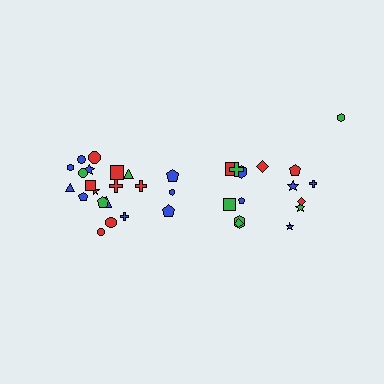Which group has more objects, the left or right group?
The left group.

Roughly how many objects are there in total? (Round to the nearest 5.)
Roughly 35 objects in total.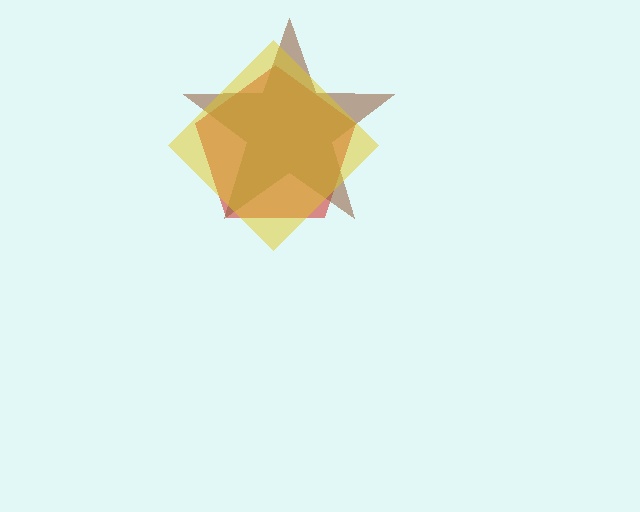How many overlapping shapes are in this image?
There are 3 overlapping shapes in the image.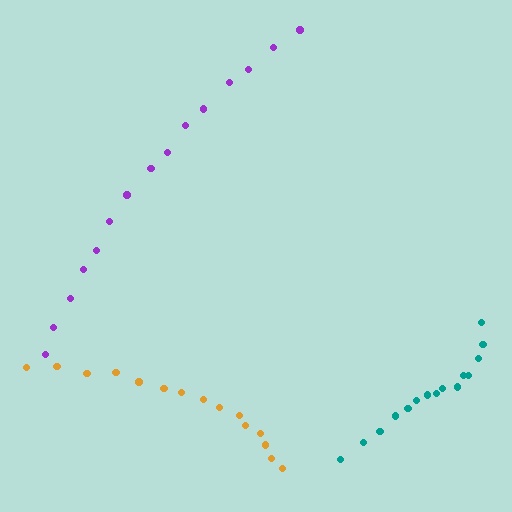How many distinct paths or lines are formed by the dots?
There are 3 distinct paths.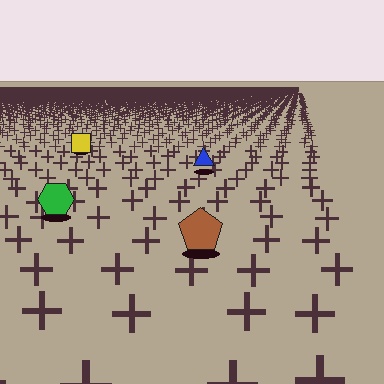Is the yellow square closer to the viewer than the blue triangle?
No. The blue triangle is closer — you can tell from the texture gradient: the ground texture is coarser near it.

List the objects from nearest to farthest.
From nearest to farthest: the brown pentagon, the green hexagon, the blue triangle, the yellow square.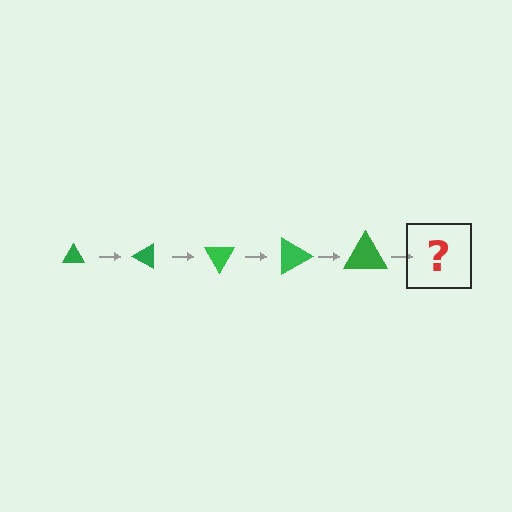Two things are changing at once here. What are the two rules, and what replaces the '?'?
The two rules are that the triangle grows larger each step and it rotates 30 degrees each step. The '?' should be a triangle, larger than the previous one and rotated 150 degrees from the start.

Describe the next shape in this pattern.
It should be a triangle, larger than the previous one and rotated 150 degrees from the start.